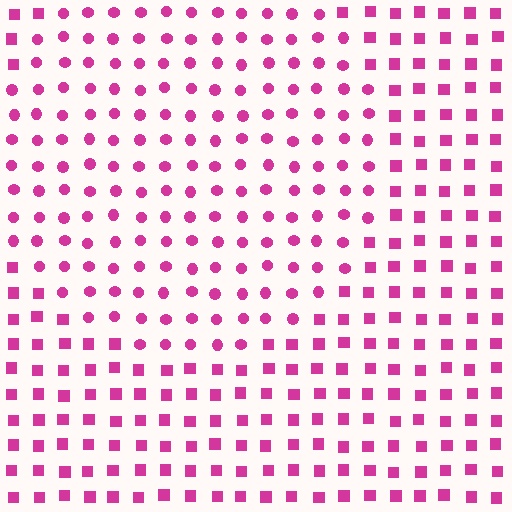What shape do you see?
I see a circle.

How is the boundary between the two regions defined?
The boundary is defined by a change in element shape: circles inside vs. squares outside. All elements share the same color and spacing.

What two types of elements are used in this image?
The image uses circles inside the circle region and squares outside it.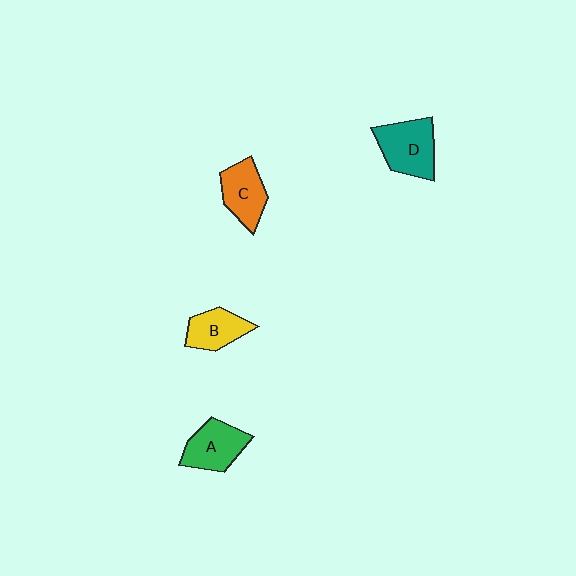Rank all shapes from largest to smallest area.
From largest to smallest: D (teal), A (green), C (orange), B (yellow).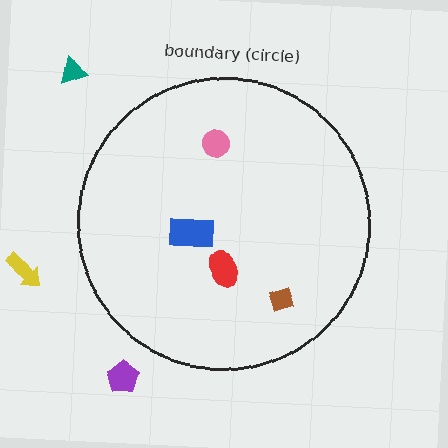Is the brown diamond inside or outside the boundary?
Inside.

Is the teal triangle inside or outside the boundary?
Outside.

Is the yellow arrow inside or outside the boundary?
Outside.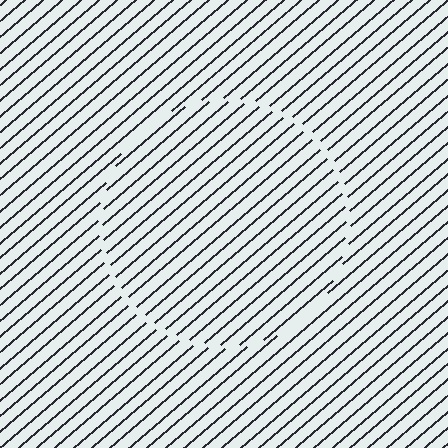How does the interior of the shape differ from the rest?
The interior of the shape contains the same grating, shifted by half a period — the contour is defined by the phase discontinuity where line-ends from the inner and outer gratings abut.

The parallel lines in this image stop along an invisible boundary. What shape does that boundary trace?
An illusory circle. The interior of the shape contains the same grating, shifted by half a period — the contour is defined by the phase discontinuity where line-ends from the inner and outer gratings abut.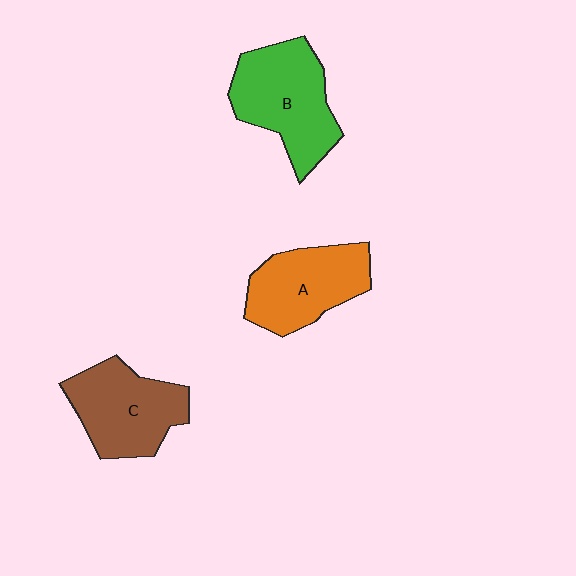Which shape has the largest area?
Shape B (green).